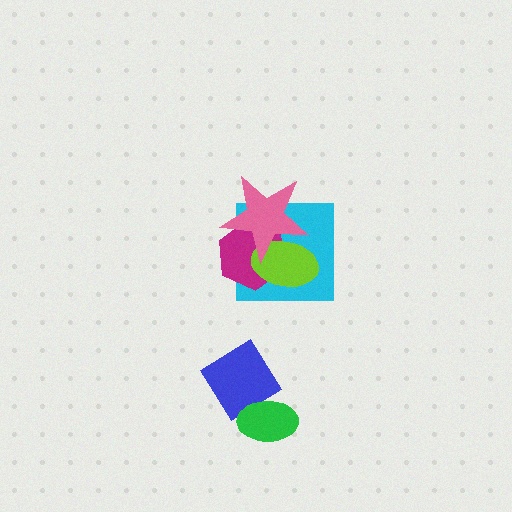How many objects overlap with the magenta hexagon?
3 objects overlap with the magenta hexagon.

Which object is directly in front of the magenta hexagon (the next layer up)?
The lime ellipse is directly in front of the magenta hexagon.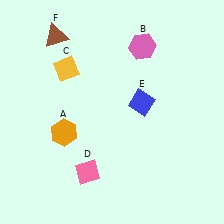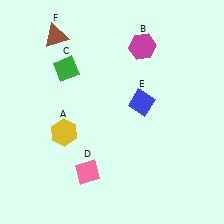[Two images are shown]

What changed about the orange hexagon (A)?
In Image 1, A is orange. In Image 2, it changed to yellow.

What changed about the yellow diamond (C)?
In Image 1, C is yellow. In Image 2, it changed to green.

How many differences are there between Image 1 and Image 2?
There are 3 differences between the two images.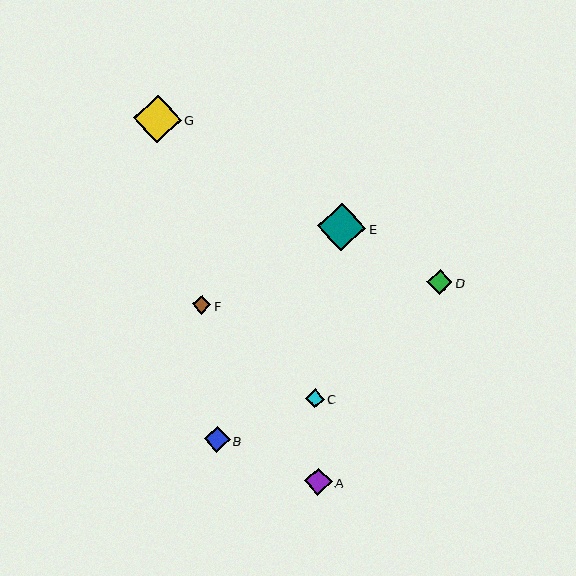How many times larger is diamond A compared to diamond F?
Diamond A is approximately 1.4 times the size of diamond F.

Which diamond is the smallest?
Diamond C is the smallest with a size of approximately 18 pixels.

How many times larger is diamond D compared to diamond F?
Diamond D is approximately 1.3 times the size of diamond F.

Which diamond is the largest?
Diamond E is the largest with a size of approximately 48 pixels.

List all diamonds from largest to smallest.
From largest to smallest: E, G, A, B, D, F, C.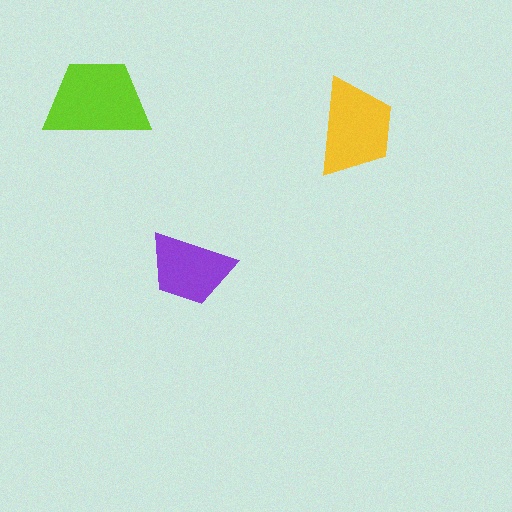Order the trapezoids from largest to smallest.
the lime one, the yellow one, the purple one.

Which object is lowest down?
The purple trapezoid is bottommost.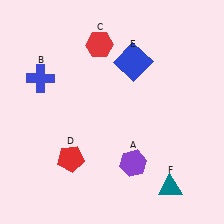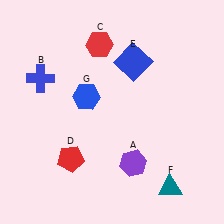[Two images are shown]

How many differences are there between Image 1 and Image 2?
There is 1 difference between the two images.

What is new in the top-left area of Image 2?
A blue hexagon (G) was added in the top-left area of Image 2.